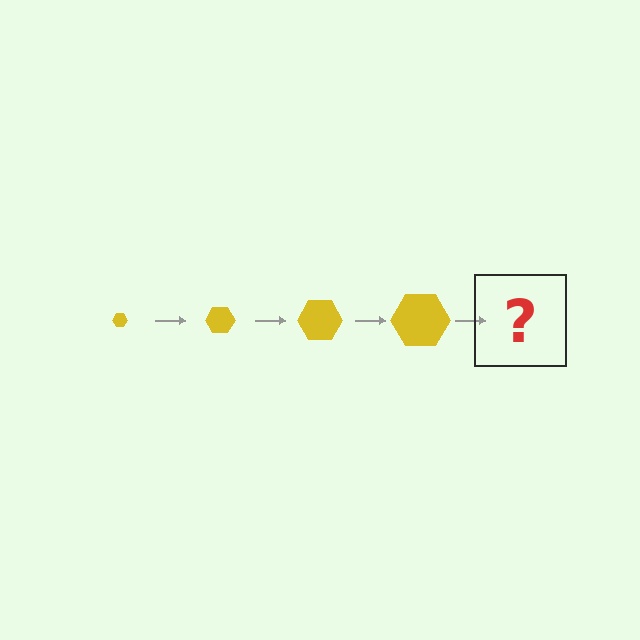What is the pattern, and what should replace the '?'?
The pattern is that the hexagon gets progressively larger each step. The '?' should be a yellow hexagon, larger than the previous one.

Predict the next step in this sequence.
The next step is a yellow hexagon, larger than the previous one.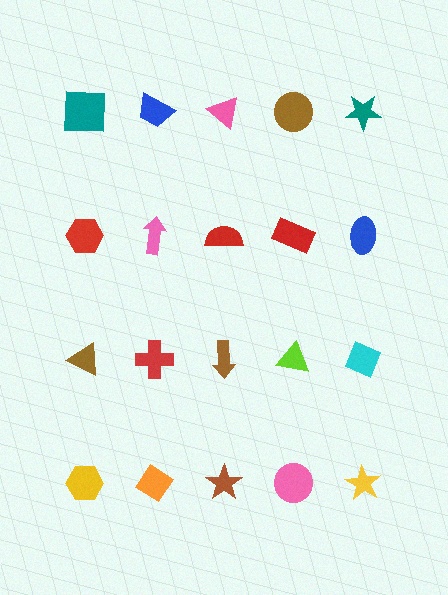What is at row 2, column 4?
A red rectangle.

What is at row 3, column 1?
A brown triangle.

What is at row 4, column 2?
An orange diamond.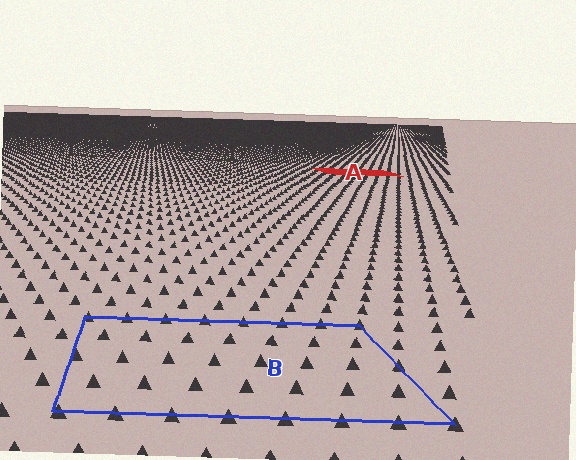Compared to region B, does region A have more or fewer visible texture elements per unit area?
Region A has more texture elements per unit area — they are packed more densely because it is farther away.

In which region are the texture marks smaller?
The texture marks are smaller in region A, because it is farther away.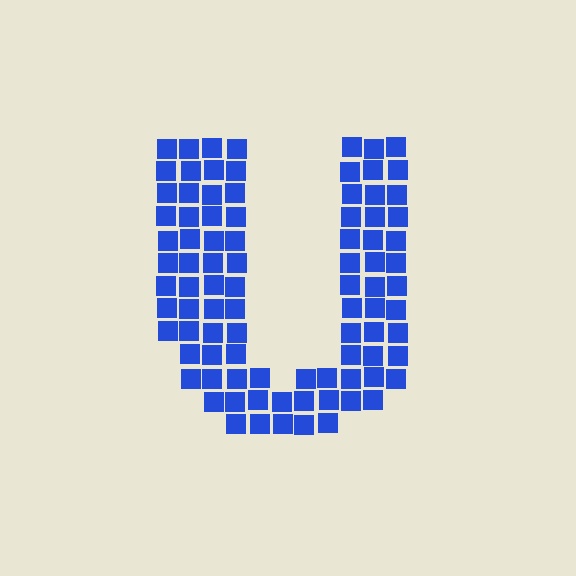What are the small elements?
The small elements are squares.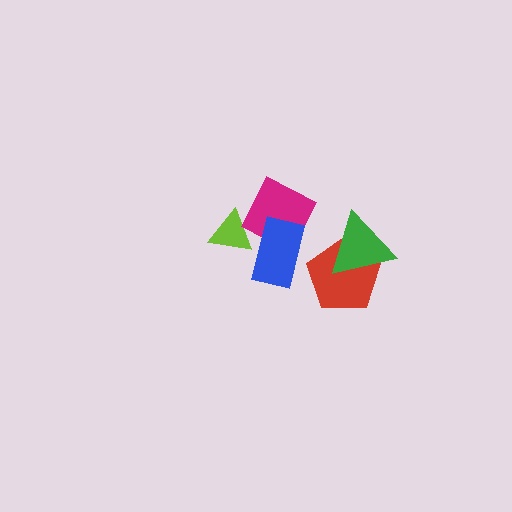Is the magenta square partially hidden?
Yes, it is partially covered by another shape.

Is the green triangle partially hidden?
No, no other shape covers it.